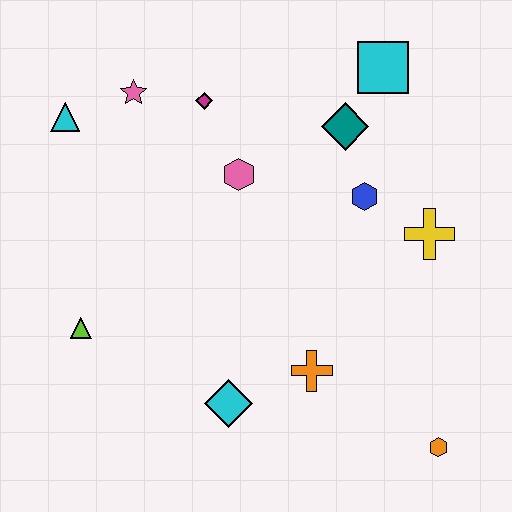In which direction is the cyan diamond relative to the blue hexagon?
The cyan diamond is below the blue hexagon.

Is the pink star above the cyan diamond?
Yes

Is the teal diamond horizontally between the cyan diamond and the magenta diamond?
No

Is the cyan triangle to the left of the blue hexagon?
Yes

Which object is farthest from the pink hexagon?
The orange hexagon is farthest from the pink hexagon.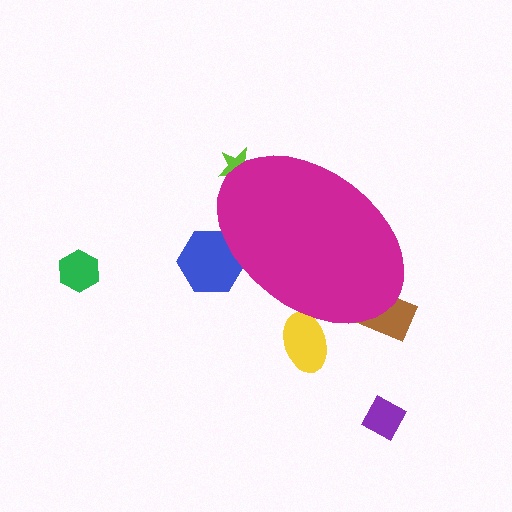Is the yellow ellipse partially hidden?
Yes, the yellow ellipse is partially hidden behind the magenta ellipse.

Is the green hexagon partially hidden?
No, the green hexagon is fully visible.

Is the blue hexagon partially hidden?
Yes, the blue hexagon is partially hidden behind the magenta ellipse.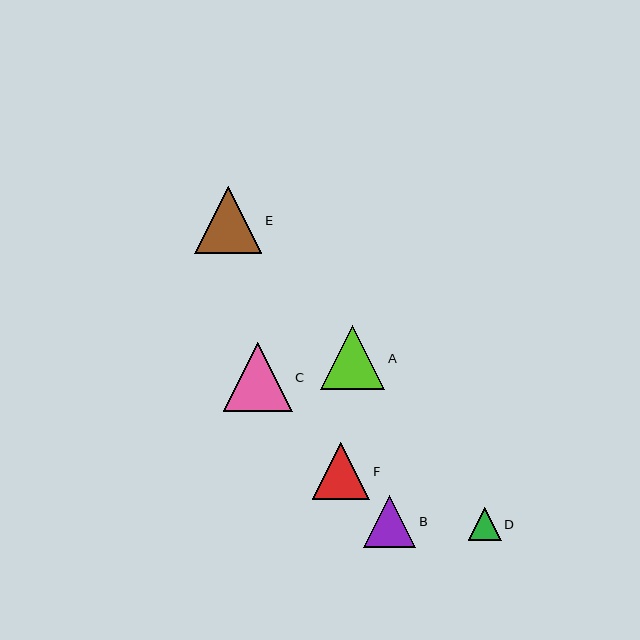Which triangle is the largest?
Triangle C is the largest with a size of approximately 69 pixels.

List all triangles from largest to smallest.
From largest to smallest: C, E, A, F, B, D.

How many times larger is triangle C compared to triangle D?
Triangle C is approximately 2.1 times the size of triangle D.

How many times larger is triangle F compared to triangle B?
Triangle F is approximately 1.1 times the size of triangle B.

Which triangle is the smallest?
Triangle D is the smallest with a size of approximately 33 pixels.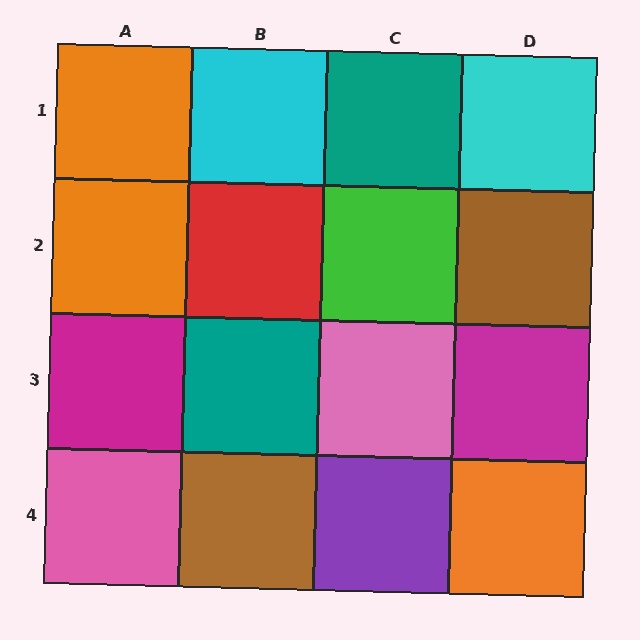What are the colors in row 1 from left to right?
Orange, cyan, teal, cyan.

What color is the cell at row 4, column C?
Purple.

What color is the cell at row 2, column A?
Orange.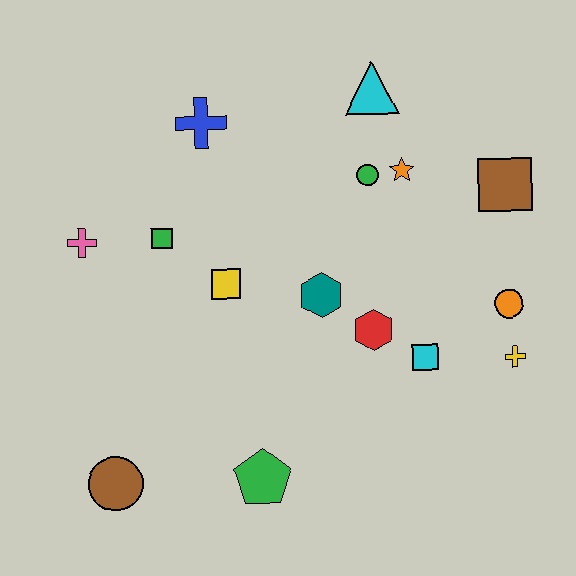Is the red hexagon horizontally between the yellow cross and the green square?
Yes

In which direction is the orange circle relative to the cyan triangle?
The orange circle is below the cyan triangle.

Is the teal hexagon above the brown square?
No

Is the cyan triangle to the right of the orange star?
No